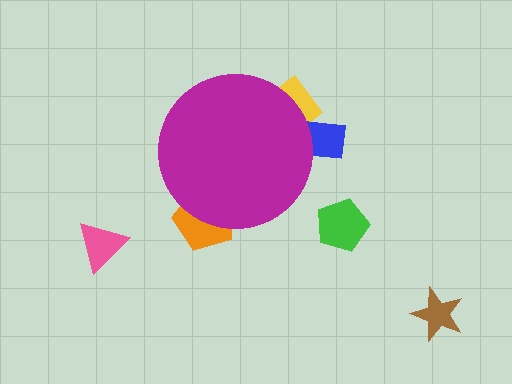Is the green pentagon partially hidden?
No, the green pentagon is fully visible.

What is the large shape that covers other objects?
A magenta circle.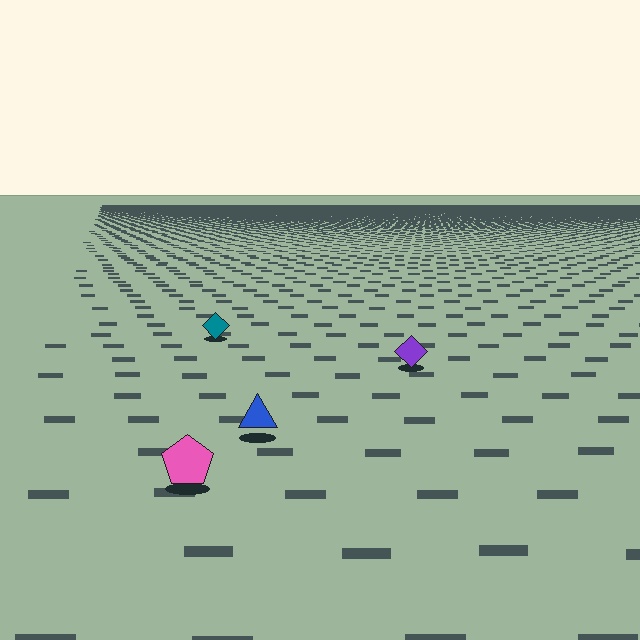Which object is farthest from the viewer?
The teal diamond is farthest from the viewer. It appears smaller and the ground texture around it is denser.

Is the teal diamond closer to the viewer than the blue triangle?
No. The blue triangle is closer — you can tell from the texture gradient: the ground texture is coarser near it.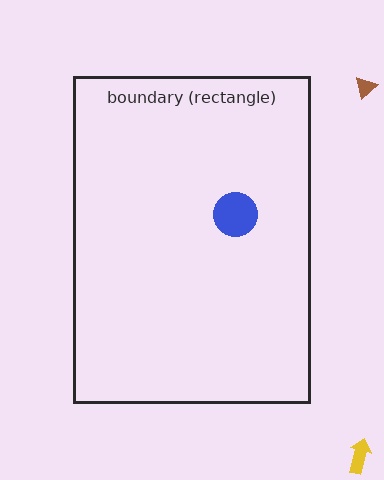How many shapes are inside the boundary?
1 inside, 2 outside.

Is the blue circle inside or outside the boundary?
Inside.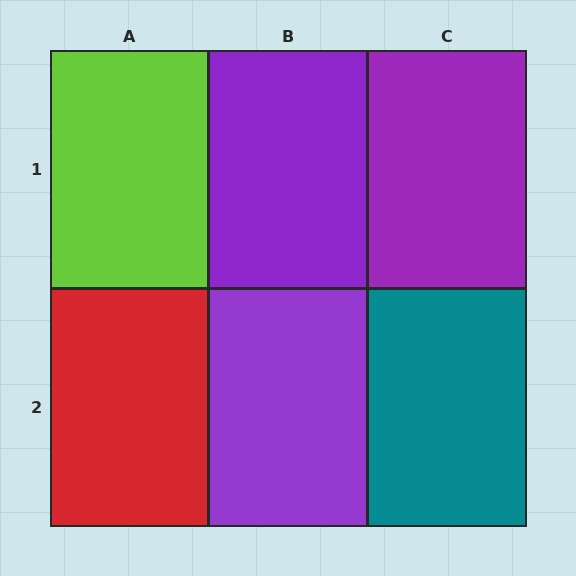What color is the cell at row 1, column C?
Purple.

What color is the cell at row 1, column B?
Purple.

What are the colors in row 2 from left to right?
Red, purple, teal.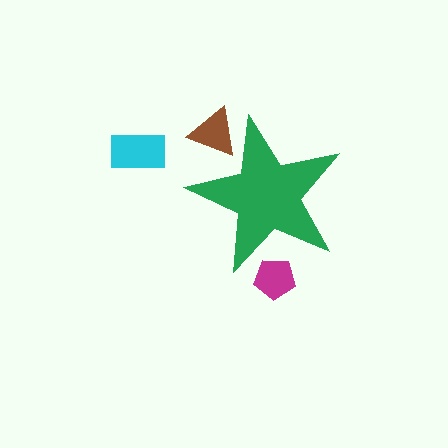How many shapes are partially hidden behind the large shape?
2 shapes are partially hidden.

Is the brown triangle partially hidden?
Yes, the brown triangle is partially hidden behind the green star.